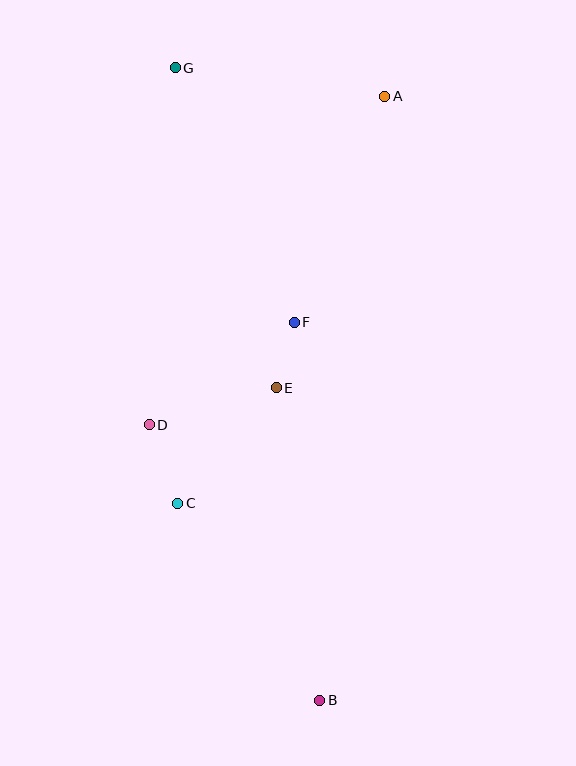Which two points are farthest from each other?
Points B and G are farthest from each other.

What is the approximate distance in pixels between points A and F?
The distance between A and F is approximately 243 pixels.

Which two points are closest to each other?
Points E and F are closest to each other.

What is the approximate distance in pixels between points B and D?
The distance between B and D is approximately 324 pixels.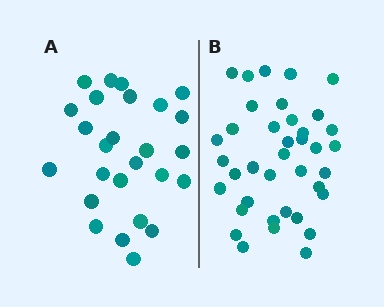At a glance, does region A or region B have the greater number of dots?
Region B (the right region) has more dots.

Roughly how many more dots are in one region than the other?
Region B has roughly 12 or so more dots than region A.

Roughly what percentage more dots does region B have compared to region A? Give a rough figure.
About 45% more.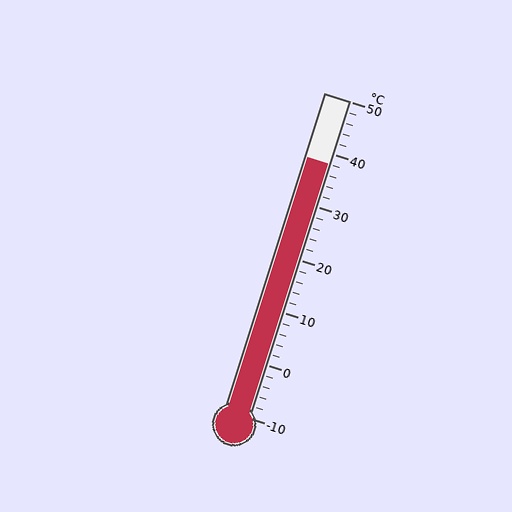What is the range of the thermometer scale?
The thermometer scale ranges from -10°C to 50°C.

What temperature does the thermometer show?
The thermometer shows approximately 38°C.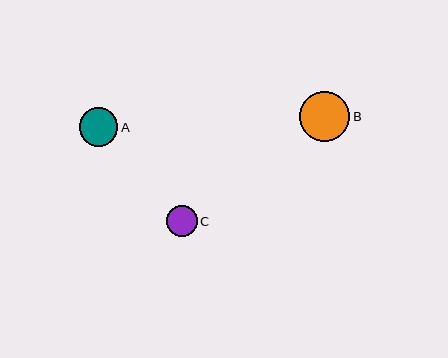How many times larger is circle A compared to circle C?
Circle A is approximately 1.2 times the size of circle C.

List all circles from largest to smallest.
From largest to smallest: B, A, C.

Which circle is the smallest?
Circle C is the smallest with a size of approximately 31 pixels.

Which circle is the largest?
Circle B is the largest with a size of approximately 50 pixels.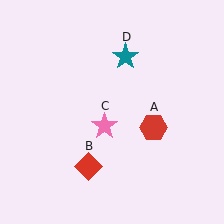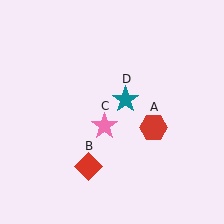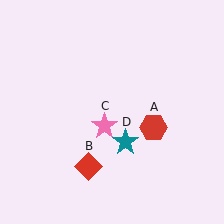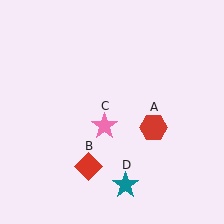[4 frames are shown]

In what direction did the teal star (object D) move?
The teal star (object D) moved down.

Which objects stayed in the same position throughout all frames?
Red hexagon (object A) and red diamond (object B) and pink star (object C) remained stationary.